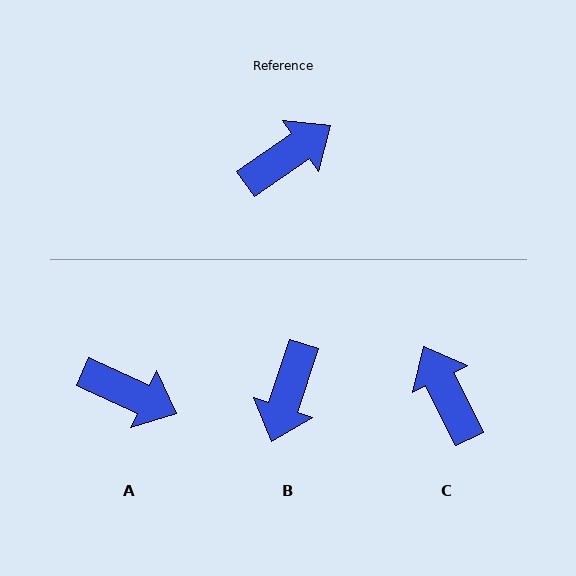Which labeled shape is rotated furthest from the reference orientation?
B, about 143 degrees away.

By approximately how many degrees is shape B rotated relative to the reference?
Approximately 143 degrees clockwise.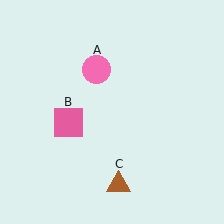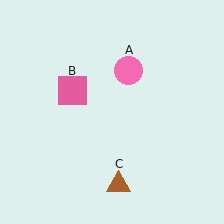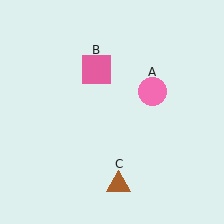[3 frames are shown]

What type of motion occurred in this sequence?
The pink circle (object A), pink square (object B) rotated clockwise around the center of the scene.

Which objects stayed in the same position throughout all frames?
Brown triangle (object C) remained stationary.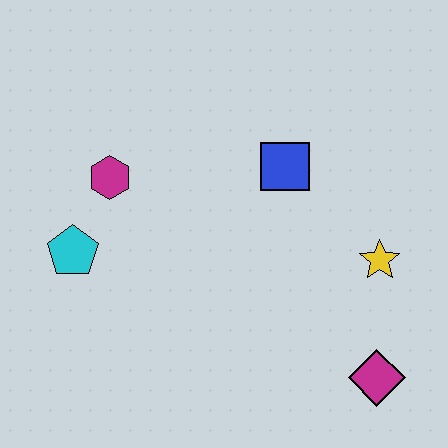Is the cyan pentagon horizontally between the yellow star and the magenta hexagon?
No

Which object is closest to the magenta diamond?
The yellow star is closest to the magenta diamond.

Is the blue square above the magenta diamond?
Yes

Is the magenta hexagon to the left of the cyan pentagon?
No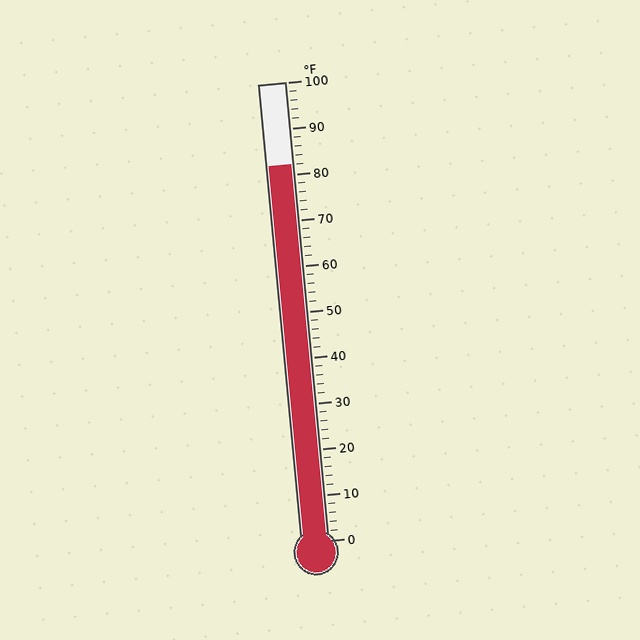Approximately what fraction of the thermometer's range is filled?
The thermometer is filled to approximately 80% of its range.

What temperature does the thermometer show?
The thermometer shows approximately 82°F.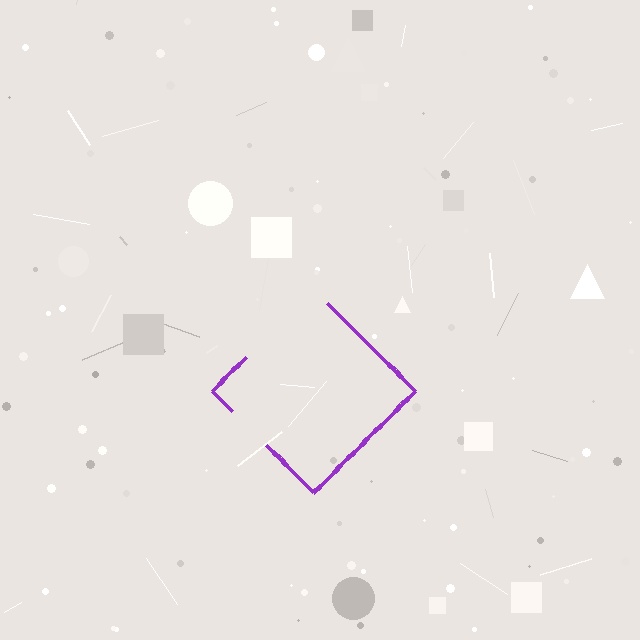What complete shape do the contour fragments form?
The contour fragments form a diamond.